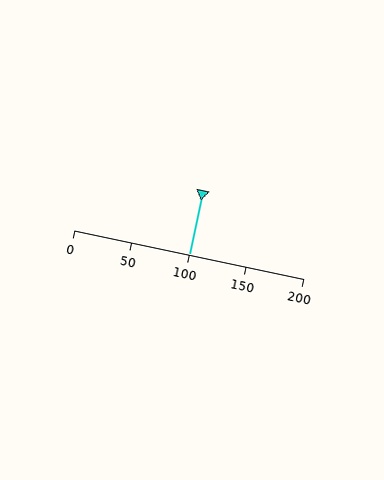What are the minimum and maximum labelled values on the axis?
The axis runs from 0 to 200.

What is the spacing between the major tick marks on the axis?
The major ticks are spaced 50 apart.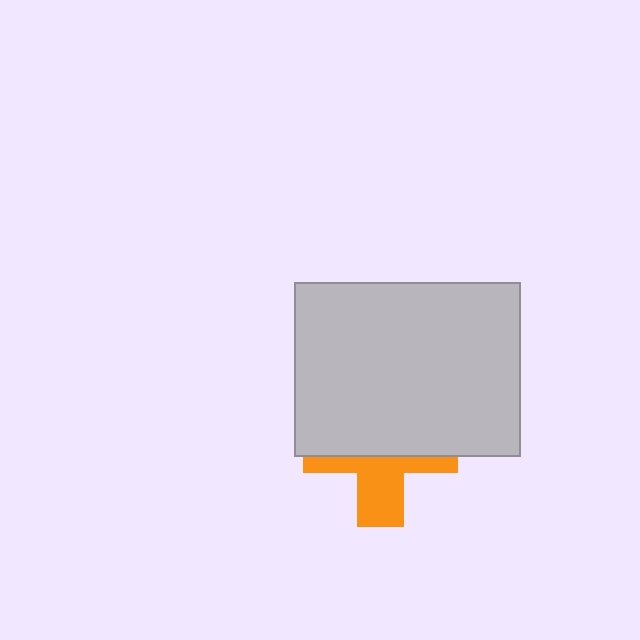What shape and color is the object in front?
The object in front is a light gray rectangle.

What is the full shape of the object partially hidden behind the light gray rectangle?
The partially hidden object is an orange cross.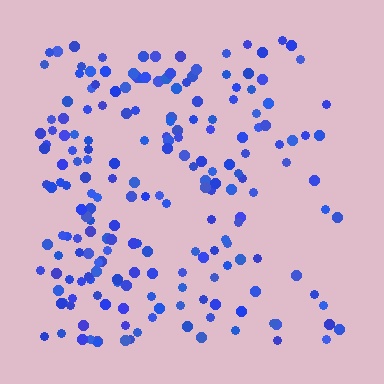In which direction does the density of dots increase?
From right to left, with the left side densest.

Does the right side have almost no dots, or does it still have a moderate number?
Still a moderate number, just noticeably fewer than the left.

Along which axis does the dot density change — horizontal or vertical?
Horizontal.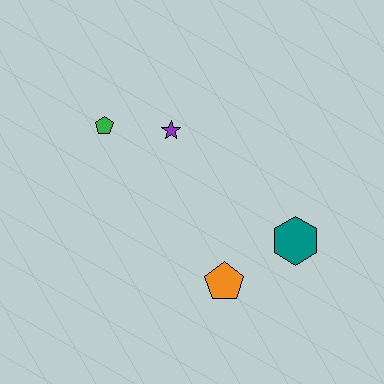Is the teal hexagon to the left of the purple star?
No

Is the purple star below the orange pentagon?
No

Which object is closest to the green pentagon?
The purple star is closest to the green pentagon.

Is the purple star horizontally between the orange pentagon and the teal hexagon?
No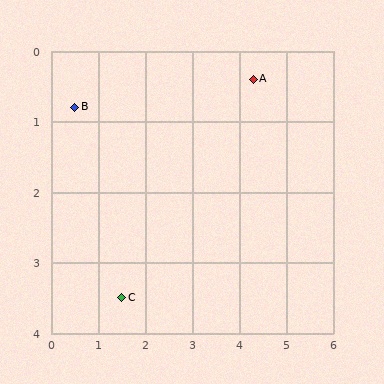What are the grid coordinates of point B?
Point B is at approximately (0.5, 0.8).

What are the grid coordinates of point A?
Point A is at approximately (4.3, 0.4).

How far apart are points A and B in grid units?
Points A and B are about 3.8 grid units apart.